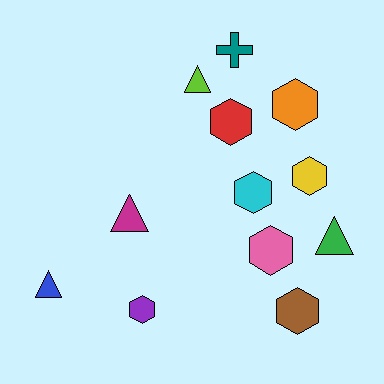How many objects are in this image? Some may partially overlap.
There are 12 objects.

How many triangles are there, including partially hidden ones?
There are 4 triangles.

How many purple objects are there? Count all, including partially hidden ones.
There is 1 purple object.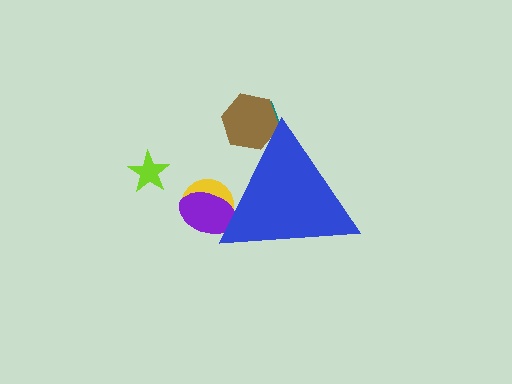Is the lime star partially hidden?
No, the lime star is fully visible.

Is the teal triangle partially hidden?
Yes, the teal triangle is partially hidden behind the blue triangle.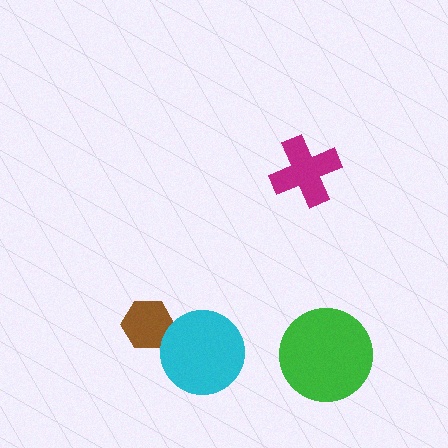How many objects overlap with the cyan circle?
1 object overlaps with the cyan circle.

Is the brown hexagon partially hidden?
Yes, it is partially covered by another shape.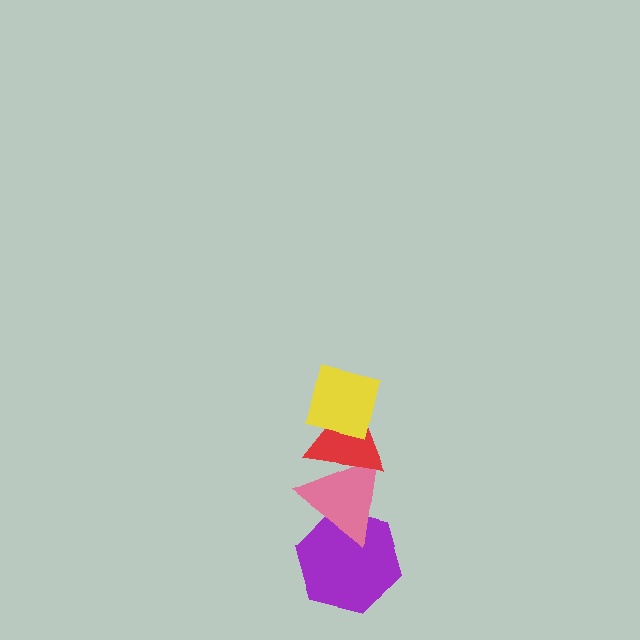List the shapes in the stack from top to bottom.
From top to bottom: the yellow square, the red triangle, the pink triangle, the purple hexagon.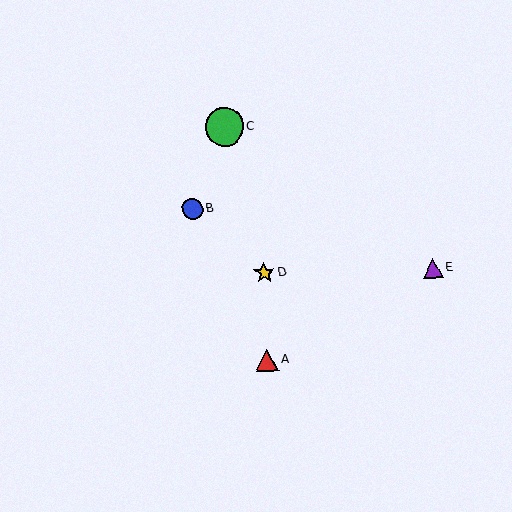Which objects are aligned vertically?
Objects A, D are aligned vertically.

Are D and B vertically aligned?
No, D is at x≈264 and B is at x≈193.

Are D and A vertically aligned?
Yes, both are at x≈264.